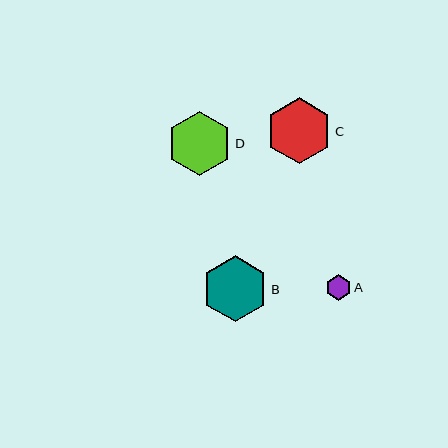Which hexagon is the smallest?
Hexagon A is the smallest with a size of approximately 25 pixels.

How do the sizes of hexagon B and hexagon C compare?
Hexagon B and hexagon C are approximately the same size.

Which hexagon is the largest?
Hexagon B is the largest with a size of approximately 66 pixels.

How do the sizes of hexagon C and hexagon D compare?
Hexagon C and hexagon D are approximately the same size.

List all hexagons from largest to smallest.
From largest to smallest: B, C, D, A.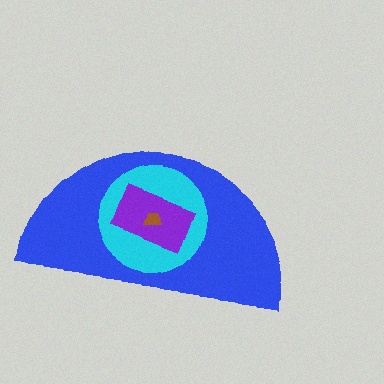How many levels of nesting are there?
4.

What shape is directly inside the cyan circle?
The purple rectangle.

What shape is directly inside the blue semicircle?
The cyan circle.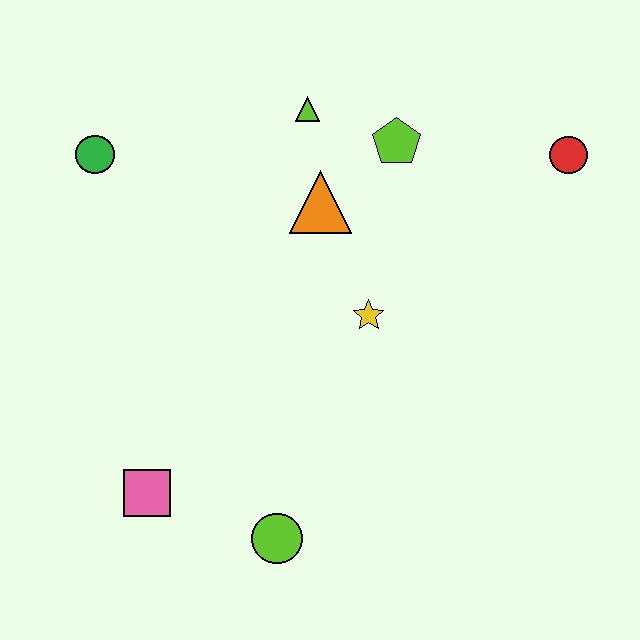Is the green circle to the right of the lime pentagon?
No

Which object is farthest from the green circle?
The red circle is farthest from the green circle.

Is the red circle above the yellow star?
Yes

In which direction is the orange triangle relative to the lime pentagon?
The orange triangle is to the left of the lime pentagon.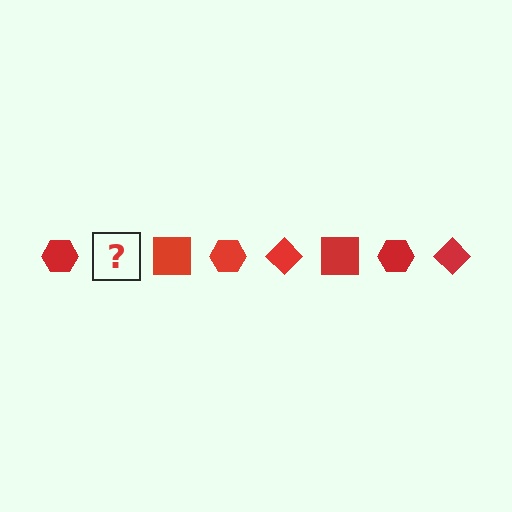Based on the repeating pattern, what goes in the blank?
The blank should be a red diamond.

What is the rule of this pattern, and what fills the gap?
The rule is that the pattern cycles through hexagon, diamond, square shapes in red. The gap should be filled with a red diamond.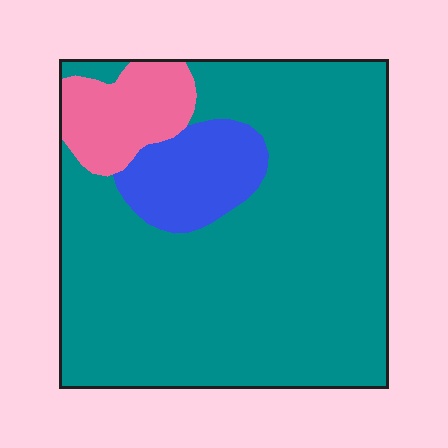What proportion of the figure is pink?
Pink covers 10% of the figure.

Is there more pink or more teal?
Teal.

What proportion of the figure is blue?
Blue takes up about one tenth (1/10) of the figure.